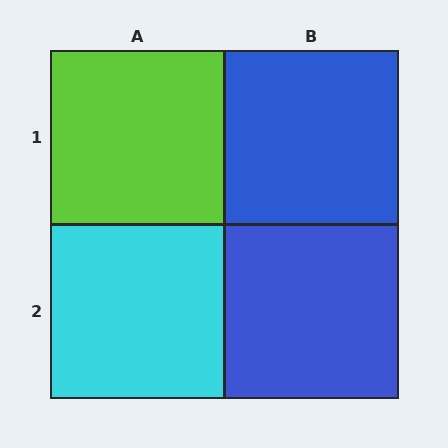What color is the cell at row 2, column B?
Blue.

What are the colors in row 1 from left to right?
Lime, blue.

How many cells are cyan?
1 cell is cyan.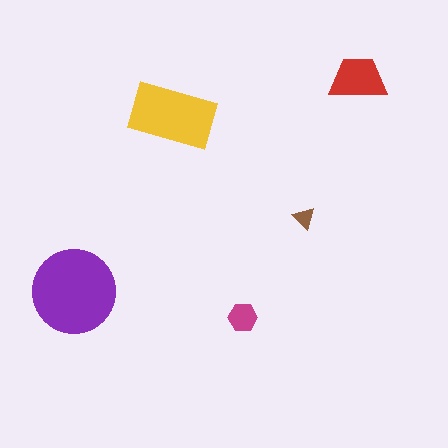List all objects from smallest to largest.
The brown triangle, the magenta hexagon, the red trapezoid, the yellow rectangle, the purple circle.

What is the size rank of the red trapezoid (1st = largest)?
3rd.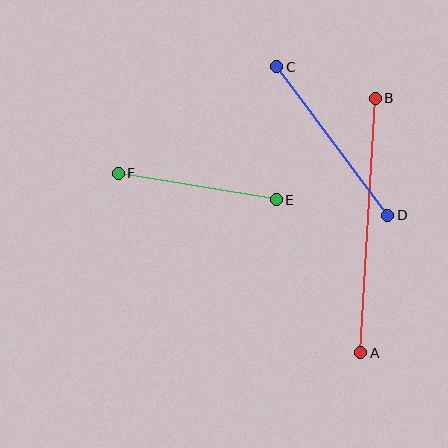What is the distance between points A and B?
The distance is approximately 255 pixels.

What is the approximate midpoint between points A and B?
The midpoint is at approximately (368, 226) pixels.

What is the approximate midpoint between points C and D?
The midpoint is at approximately (332, 141) pixels.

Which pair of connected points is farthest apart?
Points A and B are farthest apart.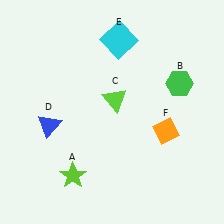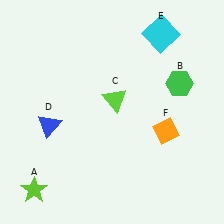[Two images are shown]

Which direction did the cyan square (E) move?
The cyan square (E) moved right.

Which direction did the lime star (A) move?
The lime star (A) moved left.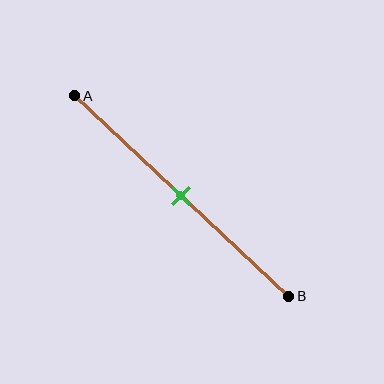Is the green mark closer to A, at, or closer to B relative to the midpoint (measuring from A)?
The green mark is approximately at the midpoint of segment AB.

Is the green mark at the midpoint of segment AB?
Yes, the mark is approximately at the midpoint.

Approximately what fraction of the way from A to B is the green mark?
The green mark is approximately 50% of the way from A to B.